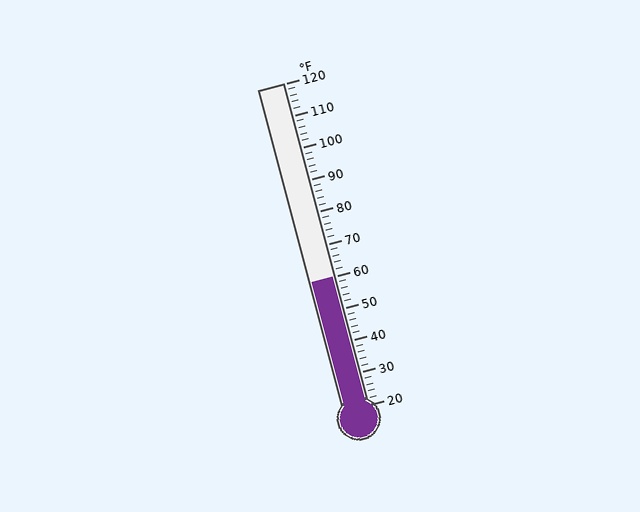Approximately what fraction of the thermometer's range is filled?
The thermometer is filled to approximately 40% of its range.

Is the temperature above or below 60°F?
The temperature is at 60°F.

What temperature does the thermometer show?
The thermometer shows approximately 60°F.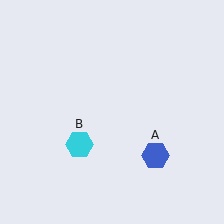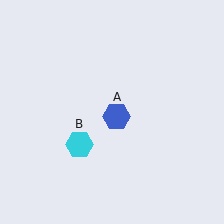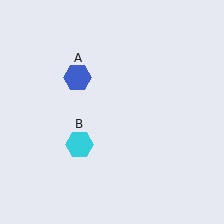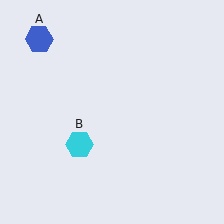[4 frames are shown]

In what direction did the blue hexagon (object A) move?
The blue hexagon (object A) moved up and to the left.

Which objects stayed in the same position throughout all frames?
Cyan hexagon (object B) remained stationary.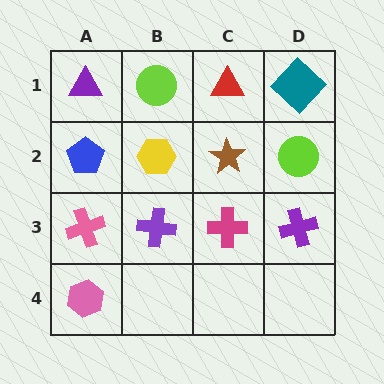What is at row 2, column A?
A blue pentagon.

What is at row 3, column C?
A magenta cross.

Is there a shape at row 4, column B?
No, that cell is empty.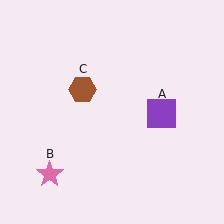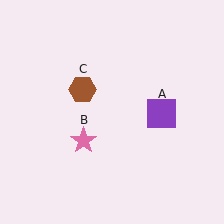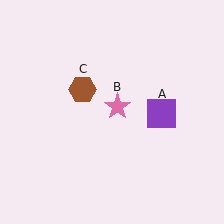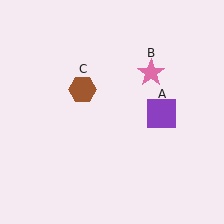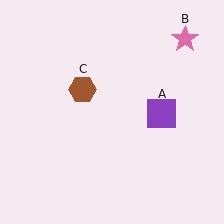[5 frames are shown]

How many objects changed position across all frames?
1 object changed position: pink star (object B).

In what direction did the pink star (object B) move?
The pink star (object B) moved up and to the right.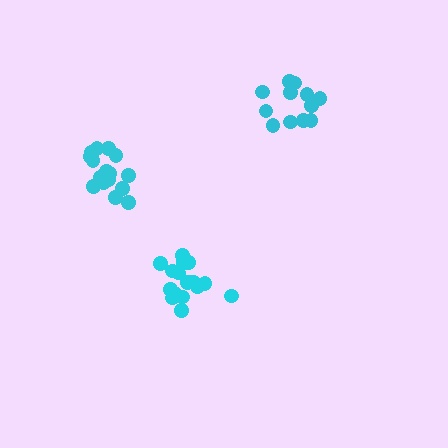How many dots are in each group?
Group 1: 13 dots, Group 2: 17 dots, Group 3: 17 dots (47 total).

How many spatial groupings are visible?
There are 3 spatial groupings.